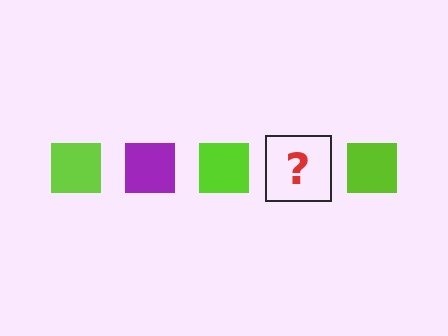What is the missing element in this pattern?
The missing element is a purple square.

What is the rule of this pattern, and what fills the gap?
The rule is that the pattern cycles through lime, purple squares. The gap should be filled with a purple square.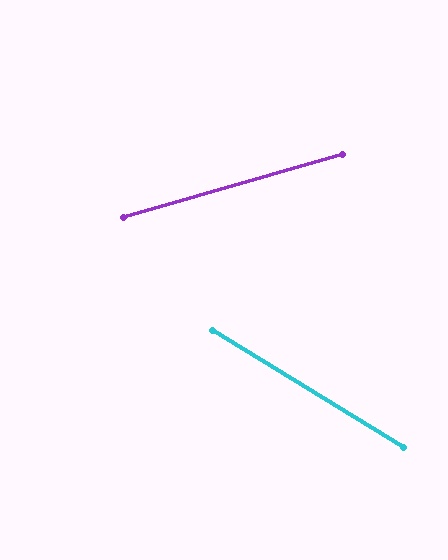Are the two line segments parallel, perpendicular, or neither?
Neither parallel nor perpendicular — they differ by about 48°.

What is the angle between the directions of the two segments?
Approximately 48 degrees.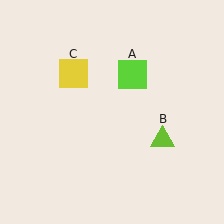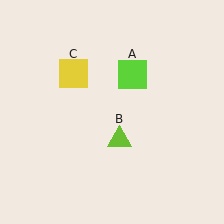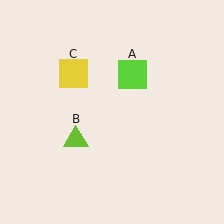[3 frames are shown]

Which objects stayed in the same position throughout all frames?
Lime square (object A) and yellow square (object C) remained stationary.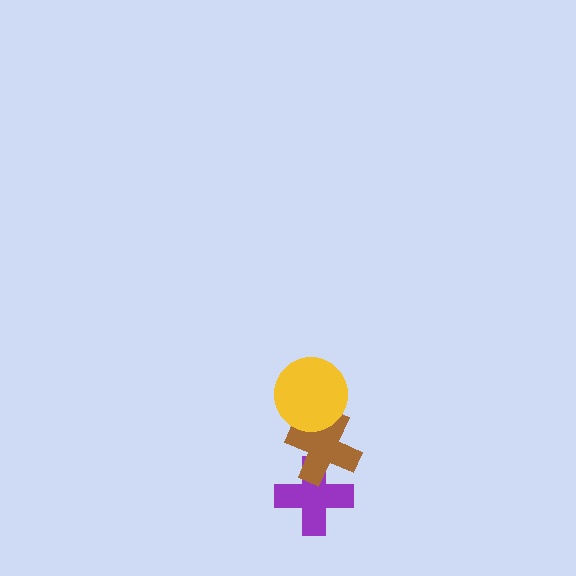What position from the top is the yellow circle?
The yellow circle is 1st from the top.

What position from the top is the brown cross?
The brown cross is 2nd from the top.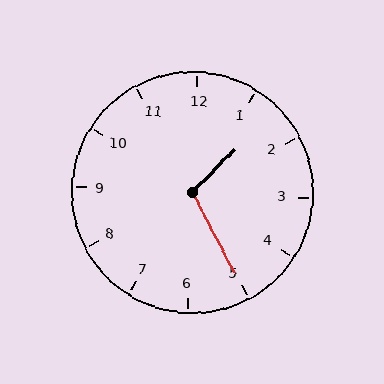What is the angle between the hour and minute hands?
Approximately 108 degrees.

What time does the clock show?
1:25.